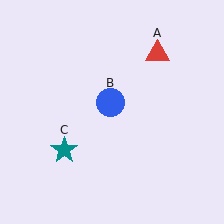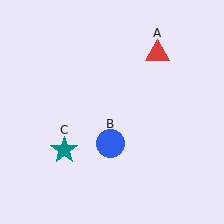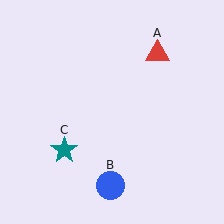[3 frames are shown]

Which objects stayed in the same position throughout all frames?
Red triangle (object A) and teal star (object C) remained stationary.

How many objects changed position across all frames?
1 object changed position: blue circle (object B).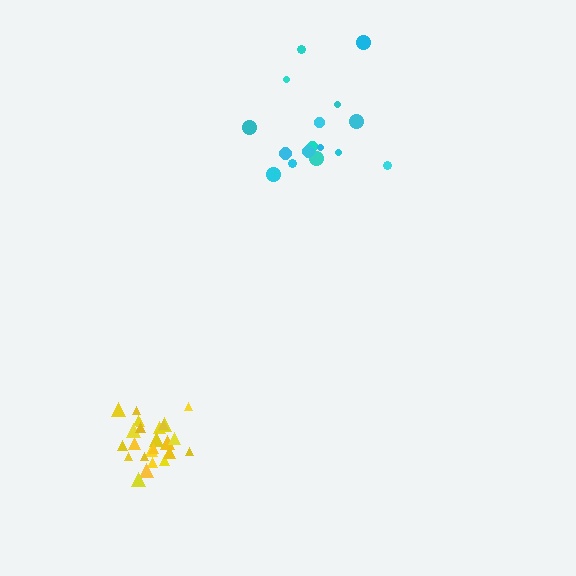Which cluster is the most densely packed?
Yellow.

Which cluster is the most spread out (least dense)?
Cyan.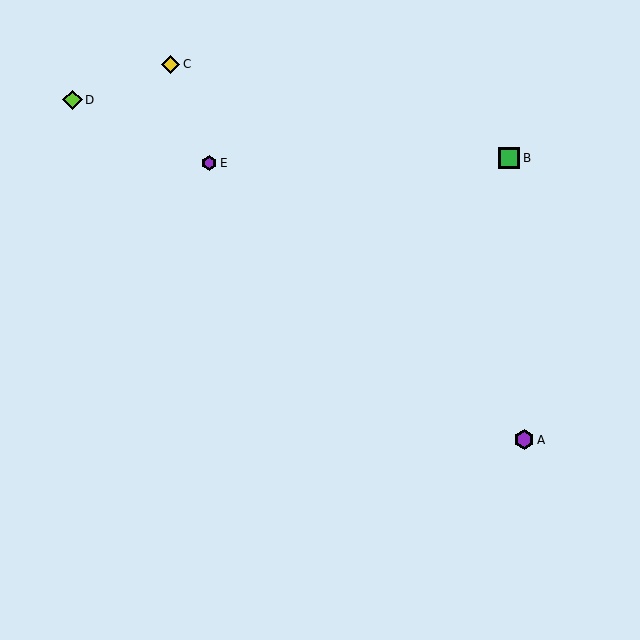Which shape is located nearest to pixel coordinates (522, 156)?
The green square (labeled B) at (509, 158) is nearest to that location.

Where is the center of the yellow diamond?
The center of the yellow diamond is at (171, 64).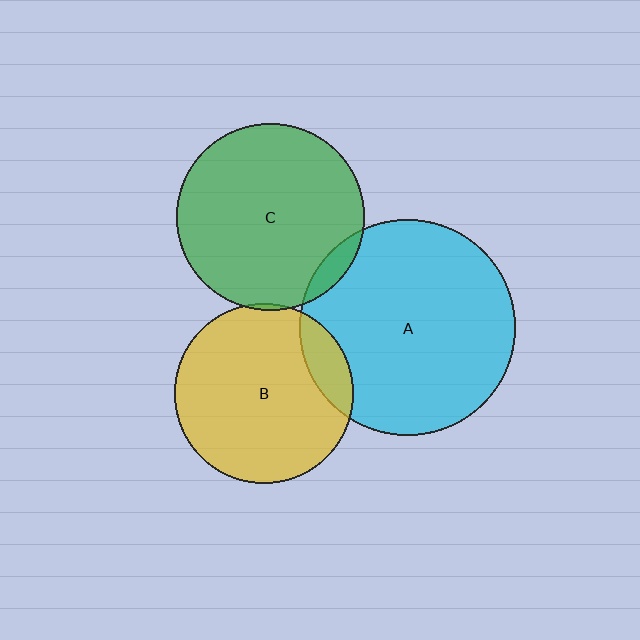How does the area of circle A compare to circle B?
Approximately 1.4 times.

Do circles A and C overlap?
Yes.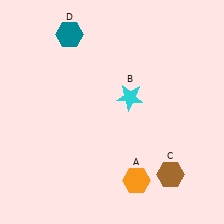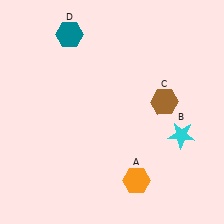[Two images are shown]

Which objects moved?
The objects that moved are: the cyan star (B), the brown hexagon (C).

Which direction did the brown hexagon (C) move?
The brown hexagon (C) moved up.